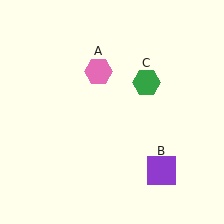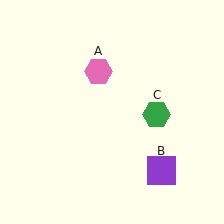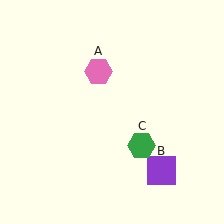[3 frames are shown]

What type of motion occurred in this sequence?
The green hexagon (object C) rotated clockwise around the center of the scene.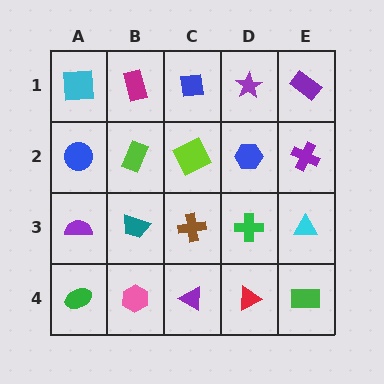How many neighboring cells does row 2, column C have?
4.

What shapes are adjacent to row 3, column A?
A blue circle (row 2, column A), a green ellipse (row 4, column A), a teal trapezoid (row 3, column B).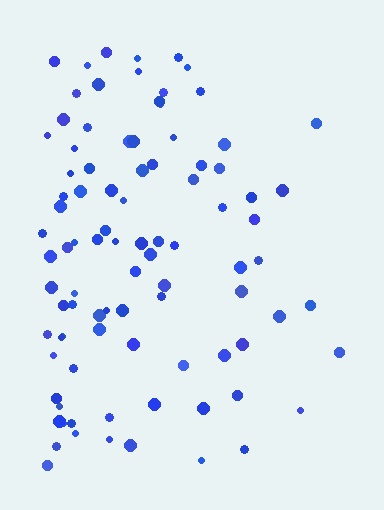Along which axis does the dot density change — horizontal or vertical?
Horizontal.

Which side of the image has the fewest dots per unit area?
The right.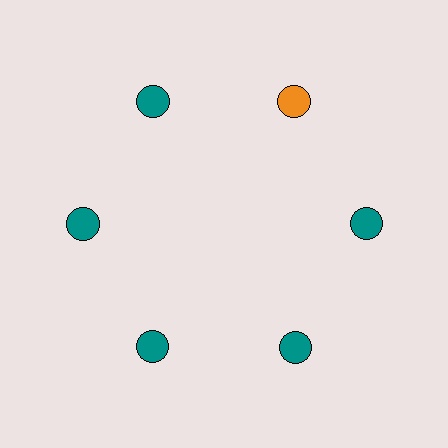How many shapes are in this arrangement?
There are 6 shapes arranged in a ring pattern.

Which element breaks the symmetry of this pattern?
The orange circle at roughly the 1 o'clock position breaks the symmetry. All other shapes are teal circles.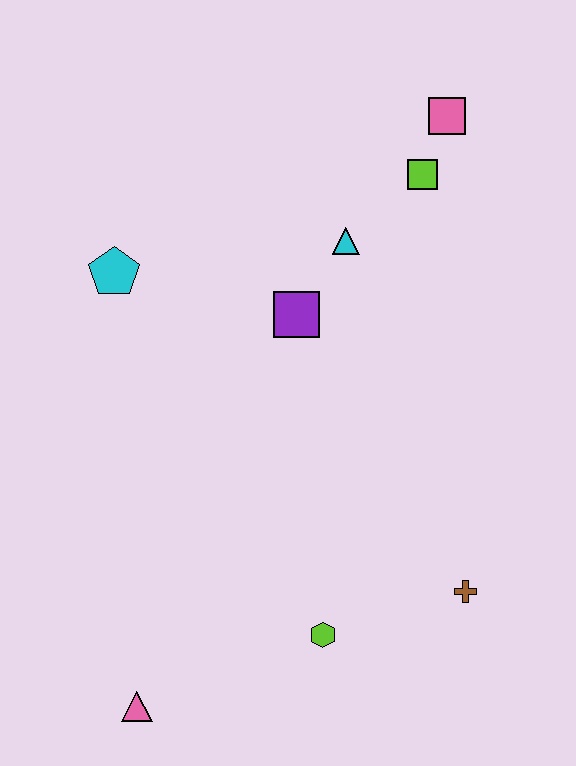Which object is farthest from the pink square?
The pink triangle is farthest from the pink square.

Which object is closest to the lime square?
The pink square is closest to the lime square.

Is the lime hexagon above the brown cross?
No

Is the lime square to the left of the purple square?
No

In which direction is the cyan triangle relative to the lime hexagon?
The cyan triangle is above the lime hexagon.